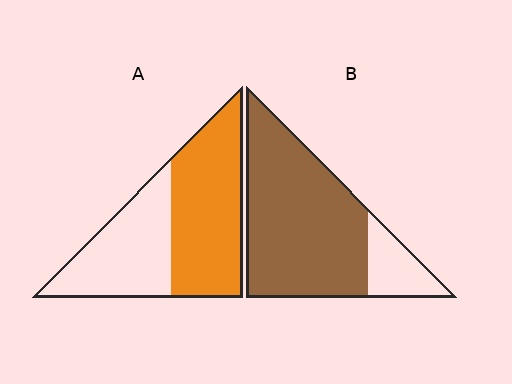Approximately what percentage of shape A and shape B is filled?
A is approximately 55% and B is approximately 80%.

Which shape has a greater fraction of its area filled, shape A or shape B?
Shape B.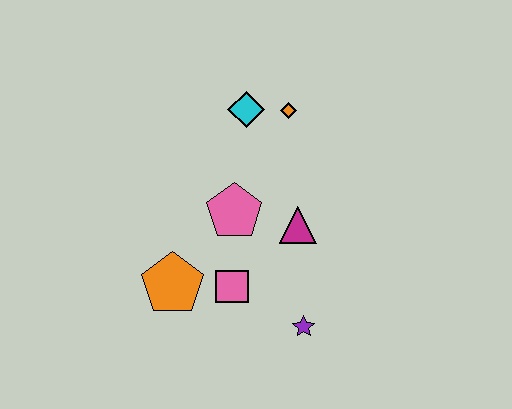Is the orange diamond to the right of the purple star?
No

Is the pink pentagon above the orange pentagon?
Yes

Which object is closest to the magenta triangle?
The pink pentagon is closest to the magenta triangle.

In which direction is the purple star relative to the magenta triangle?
The purple star is below the magenta triangle.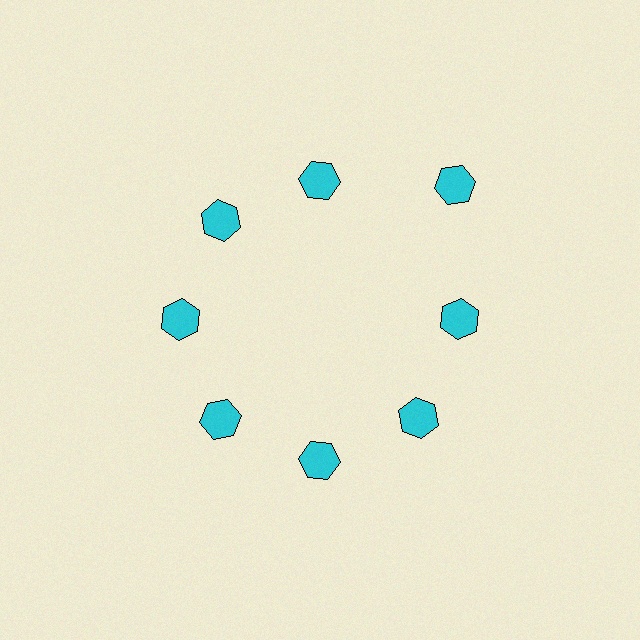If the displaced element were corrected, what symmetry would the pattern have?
It would have 8-fold rotational symmetry — the pattern would map onto itself every 45 degrees.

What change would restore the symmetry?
The symmetry would be restored by moving it inward, back onto the ring so that all 8 hexagons sit at equal angles and equal distance from the center.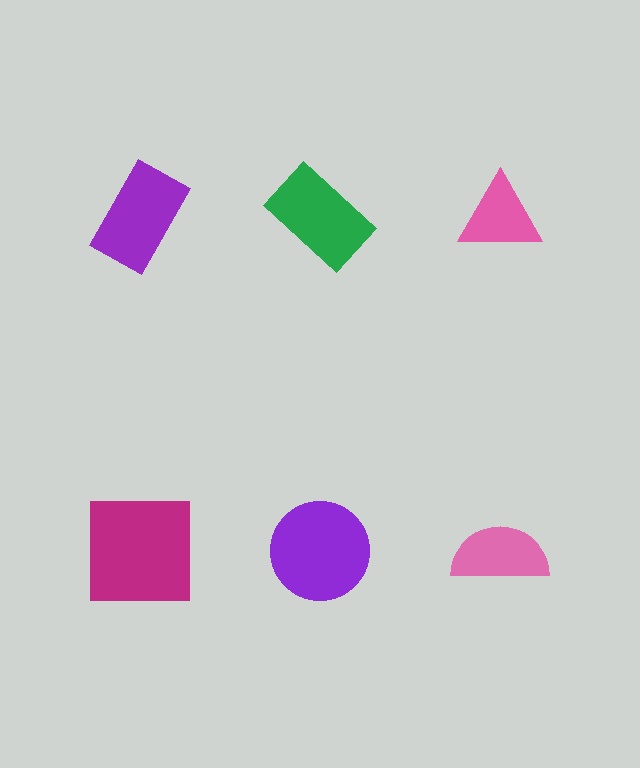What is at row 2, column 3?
A pink semicircle.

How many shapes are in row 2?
3 shapes.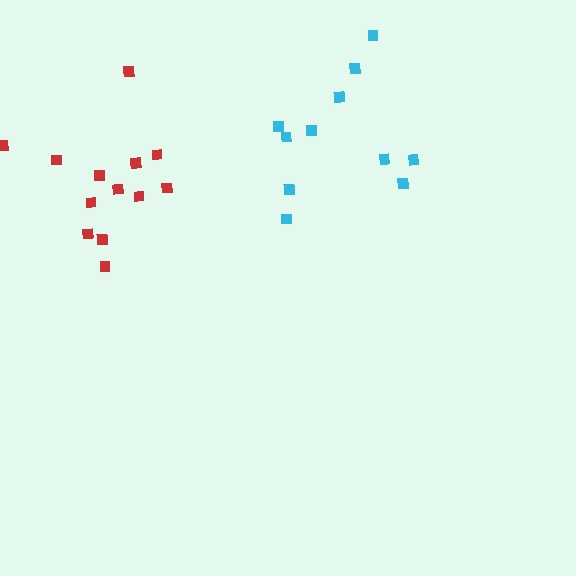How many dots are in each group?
Group 1: 13 dots, Group 2: 11 dots (24 total).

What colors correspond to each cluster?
The clusters are colored: red, cyan.